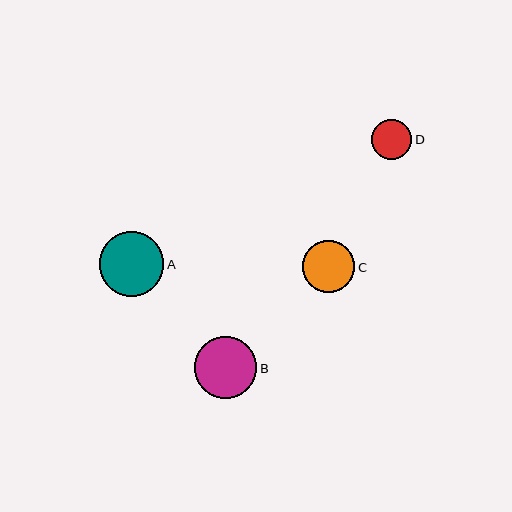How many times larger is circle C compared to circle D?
Circle C is approximately 1.3 times the size of circle D.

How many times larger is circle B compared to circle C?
Circle B is approximately 1.2 times the size of circle C.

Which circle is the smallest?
Circle D is the smallest with a size of approximately 40 pixels.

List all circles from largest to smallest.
From largest to smallest: A, B, C, D.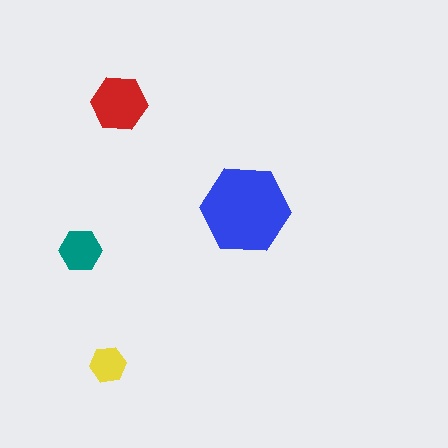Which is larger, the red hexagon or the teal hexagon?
The red one.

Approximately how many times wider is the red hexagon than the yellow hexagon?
About 1.5 times wider.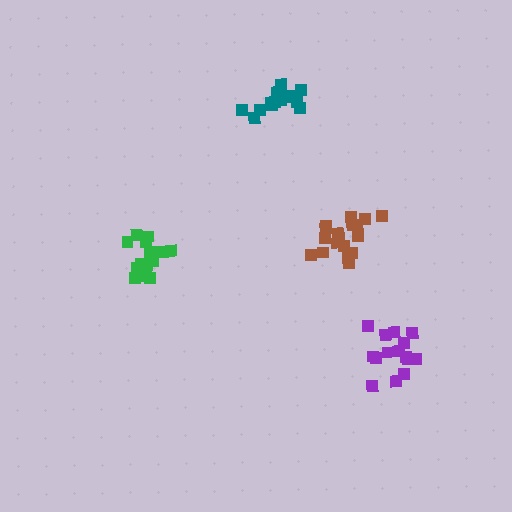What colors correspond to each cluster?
The clusters are colored: teal, purple, brown, green.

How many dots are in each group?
Group 1: 16 dots, Group 2: 15 dots, Group 3: 18 dots, Group 4: 17 dots (66 total).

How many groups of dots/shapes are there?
There are 4 groups.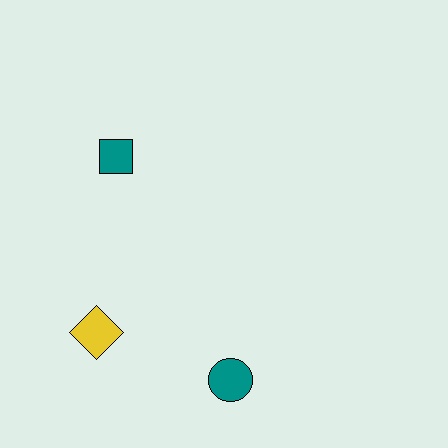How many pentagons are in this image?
There are no pentagons.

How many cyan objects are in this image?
There are no cyan objects.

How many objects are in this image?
There are 3 objects.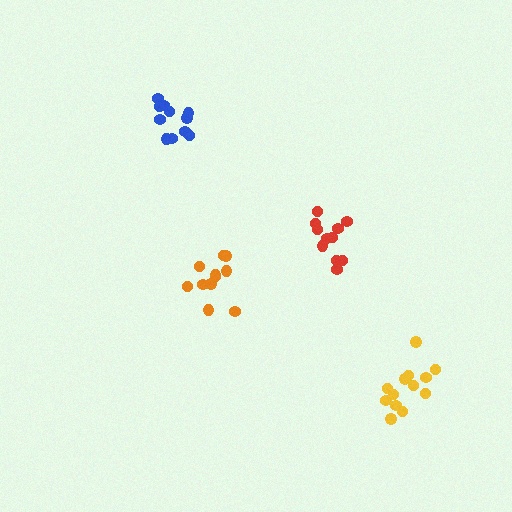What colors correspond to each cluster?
The clusters are colored: blue, orange, yellow, red.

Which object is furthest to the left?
The blue cluster is leftmost.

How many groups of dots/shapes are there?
There are 4 groups.